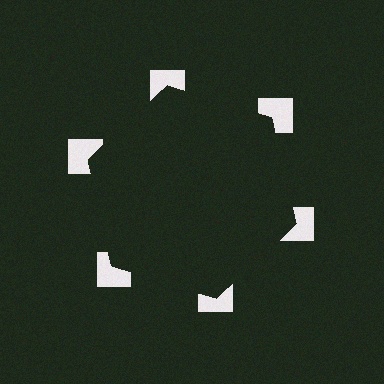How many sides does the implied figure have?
6 sides.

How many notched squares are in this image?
There are 6 — one at each vertex of the illusory hexagon.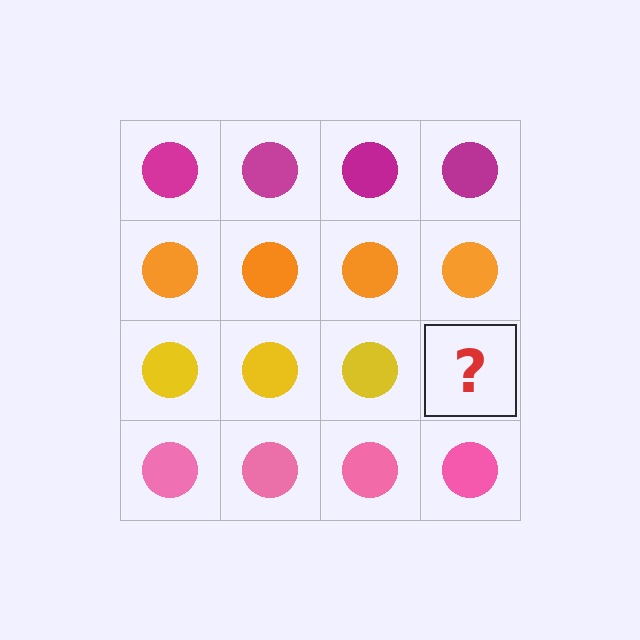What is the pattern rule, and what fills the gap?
The rule is that each row has a consistent color. The gap should be filled with a yellow circle.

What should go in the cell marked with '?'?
The missing cell should contain a yellow circle.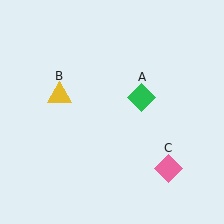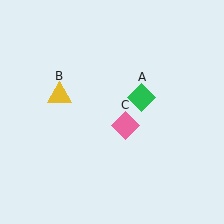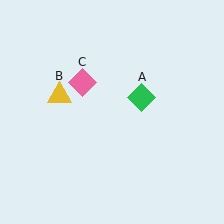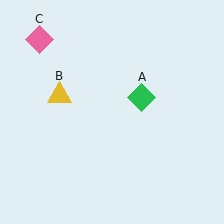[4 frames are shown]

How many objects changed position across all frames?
1 object changed position: pink diamond (object C).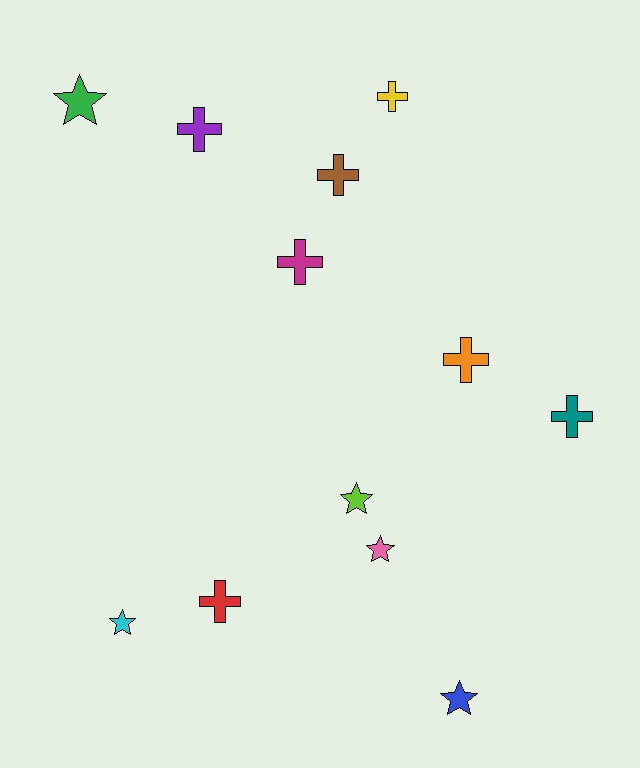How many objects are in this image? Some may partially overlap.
There are 12 objects.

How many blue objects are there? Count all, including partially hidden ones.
There is 1 blue object.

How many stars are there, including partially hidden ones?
There are 5 stars.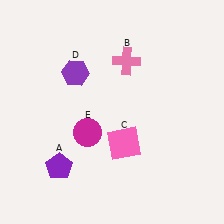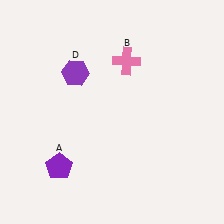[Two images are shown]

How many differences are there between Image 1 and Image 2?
There are 2 differences between the two images.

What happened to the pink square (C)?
The pink square (C) was removed in Image 2. It was in the bottom-right area of Image 1.